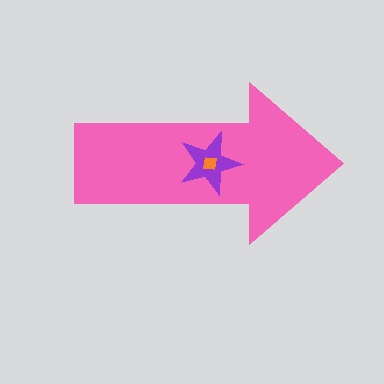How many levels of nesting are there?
3.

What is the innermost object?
The orange square.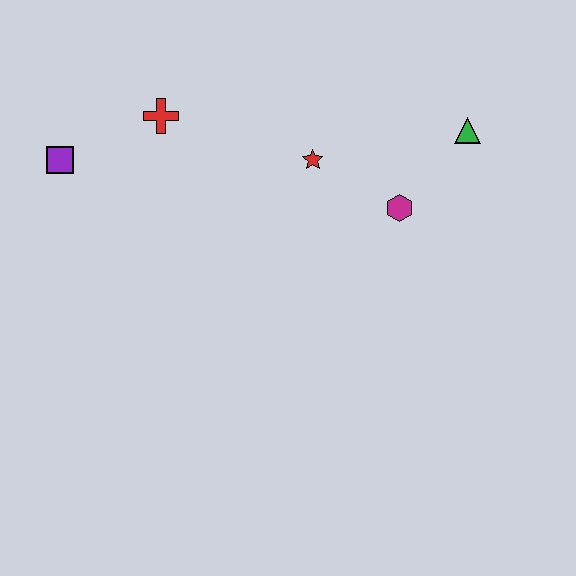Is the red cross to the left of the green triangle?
Yes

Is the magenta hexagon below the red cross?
Yes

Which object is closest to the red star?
The magenta hexagon is closest to the red star.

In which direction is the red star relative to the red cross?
The red star is to the right of the red cross.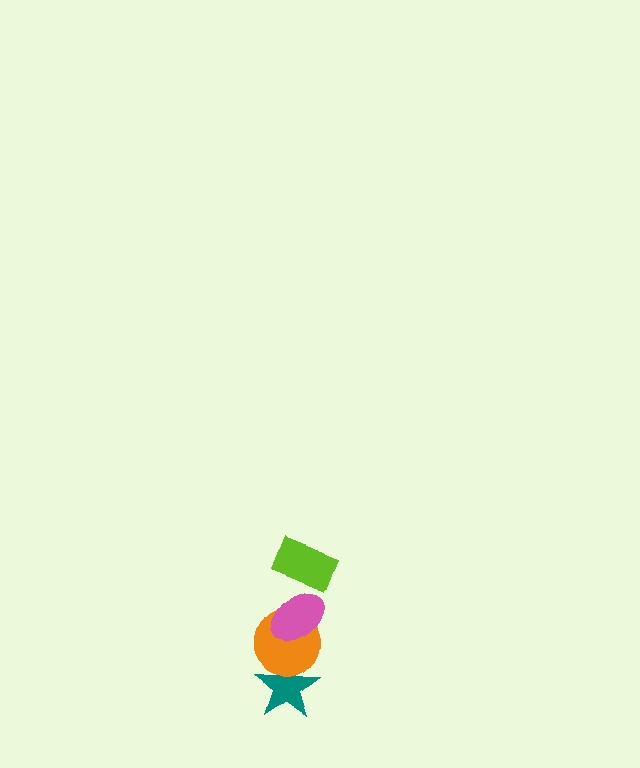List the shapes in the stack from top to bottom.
From top to bottom: the lime rectangle, the pink ellipse, the orange circle, the teal star.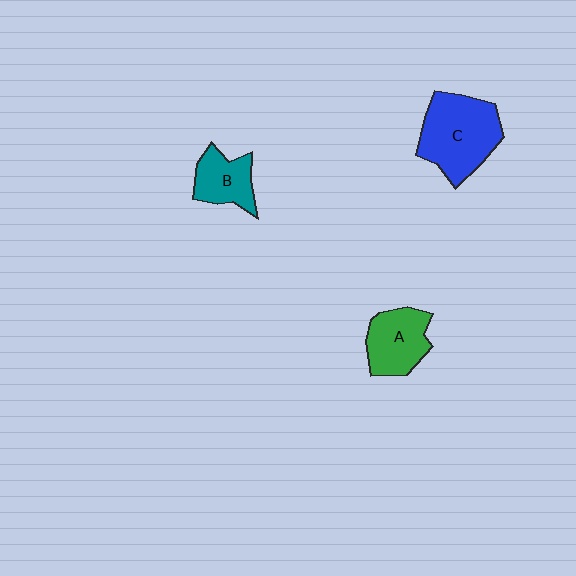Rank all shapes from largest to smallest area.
From largest to smallest: C (blue), A (green), B (teal).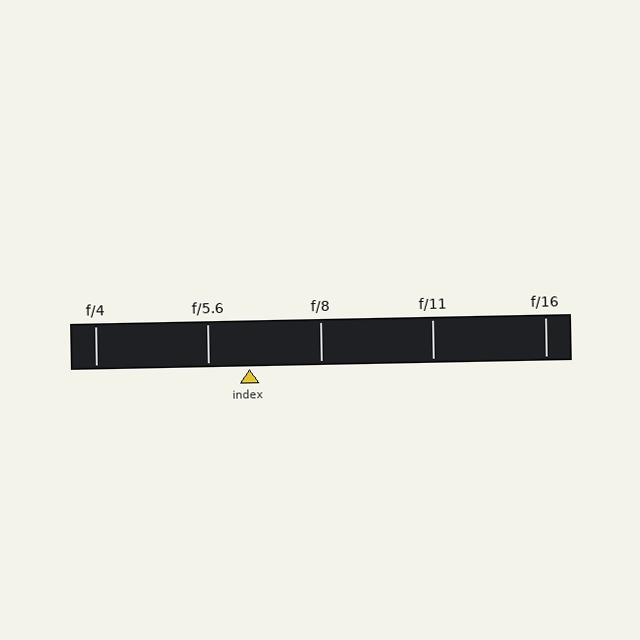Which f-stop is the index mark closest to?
The index mark is closest to f/5.6.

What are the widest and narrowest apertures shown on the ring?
The widest aperture shown is f/4 and the narrowest is f/16.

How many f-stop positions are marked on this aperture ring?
There are 5 f-stop positions marked.